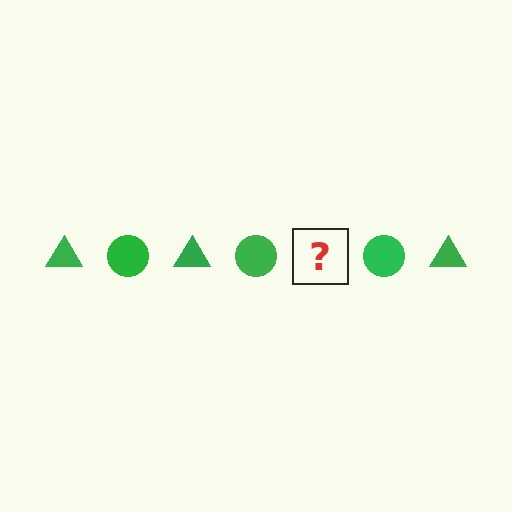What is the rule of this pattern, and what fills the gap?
The rule is that the pattern cycles through triangle, circle shapes in green. The gap should be filled with a green triangle.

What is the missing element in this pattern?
The missing element is a green triangle.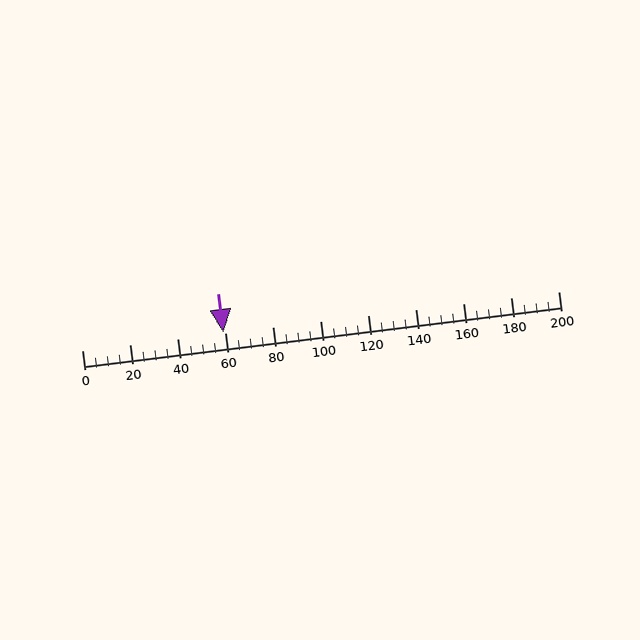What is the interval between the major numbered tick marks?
The major tick marks are spaced 20 units apart.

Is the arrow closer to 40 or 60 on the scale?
The arrow is closer to 60.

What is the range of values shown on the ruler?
The ruler shows values from 0 to 200.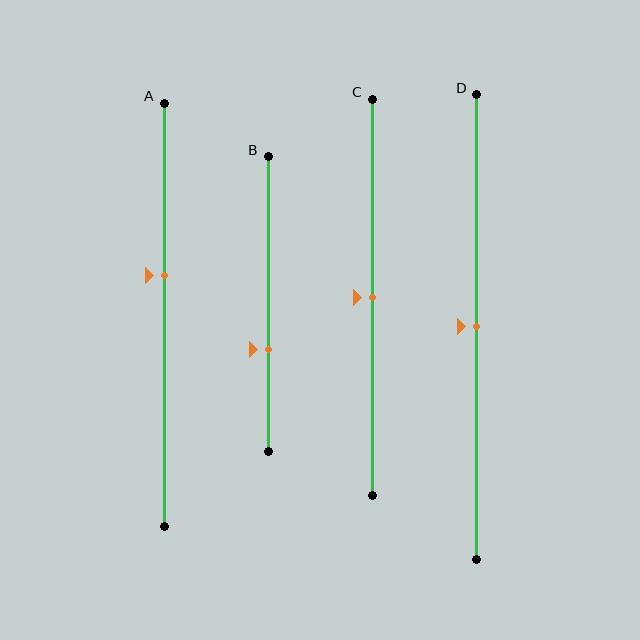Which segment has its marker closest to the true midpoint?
Segment C has its marker closest to the true midpoint.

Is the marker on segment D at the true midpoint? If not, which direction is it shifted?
Yes, the marker on segment D is at the true midpoint.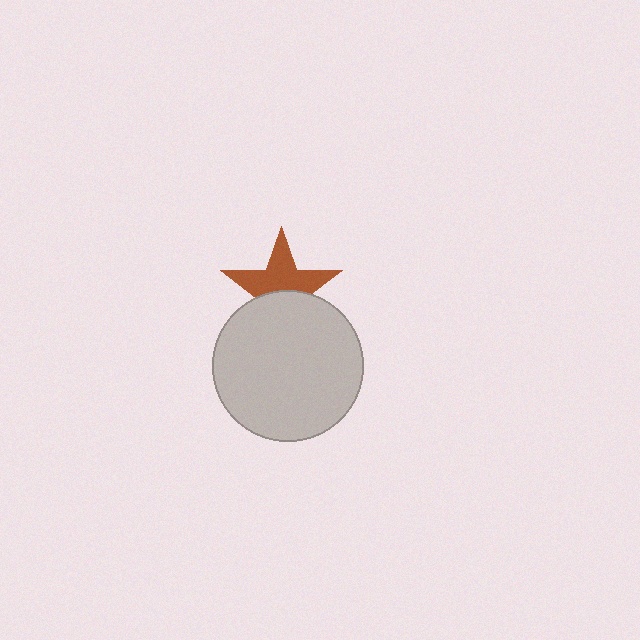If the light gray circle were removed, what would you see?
You would see the complete brown star.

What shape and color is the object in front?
The object in front is a light gray circle.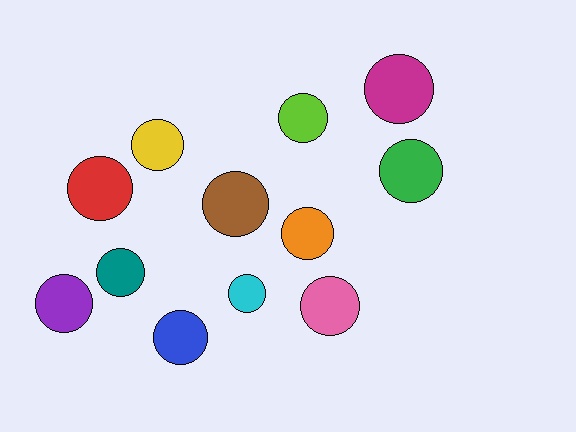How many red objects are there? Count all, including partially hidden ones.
There is 1 red object.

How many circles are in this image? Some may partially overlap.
There are 12 circles.